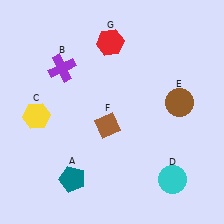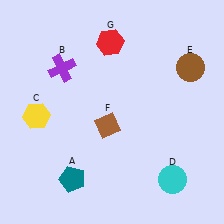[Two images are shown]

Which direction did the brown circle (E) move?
The brown circle (E) moved up.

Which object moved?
The brown circle (E) moved up.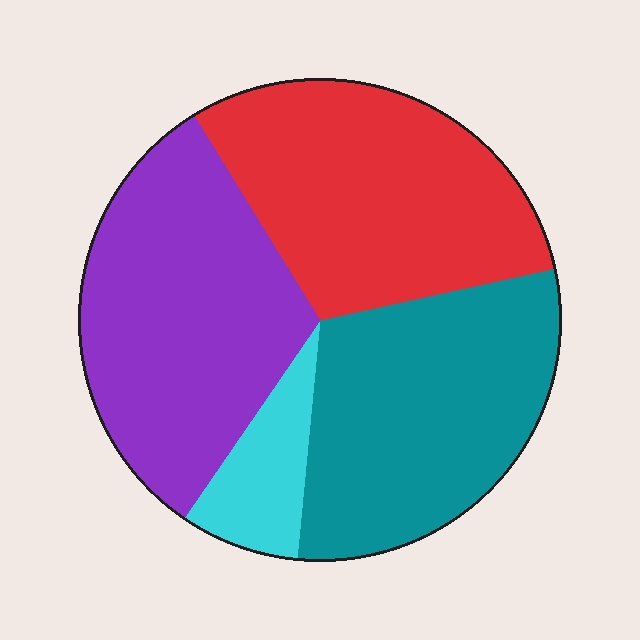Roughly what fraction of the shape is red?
Red covers 30% of the shape.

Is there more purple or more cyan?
Purple.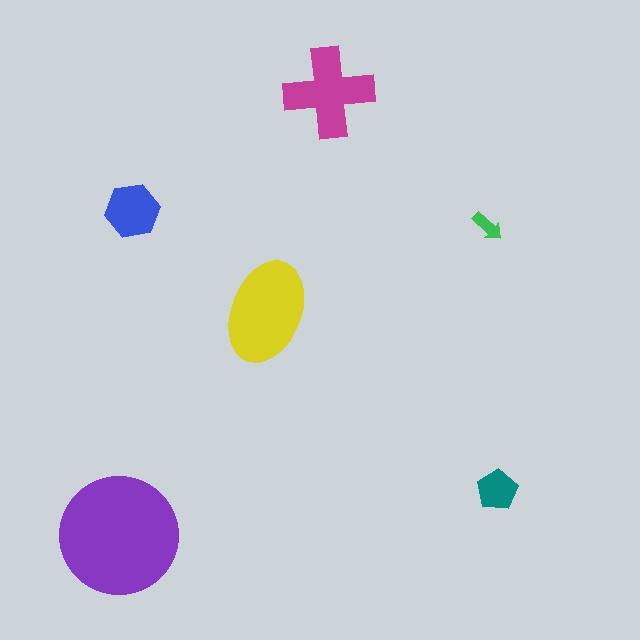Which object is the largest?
The purple circle.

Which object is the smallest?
The green arrow.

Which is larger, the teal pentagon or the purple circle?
The purple circle.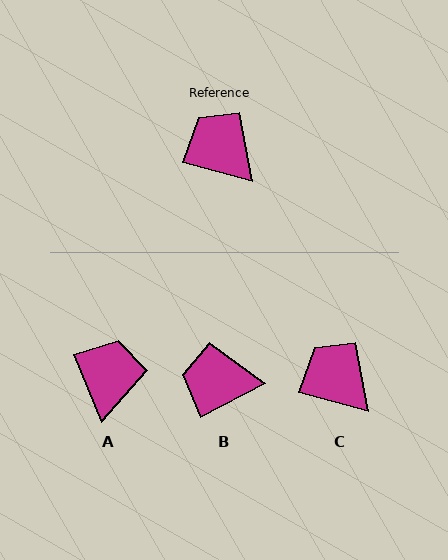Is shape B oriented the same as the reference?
No, it is off by about 43 degrees.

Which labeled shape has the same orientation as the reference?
C.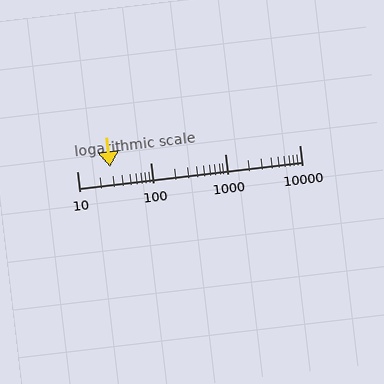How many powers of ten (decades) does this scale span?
The scale spans 3 decades, from 10 to 10000.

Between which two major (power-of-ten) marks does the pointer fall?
The pointer is between 10 and 100.